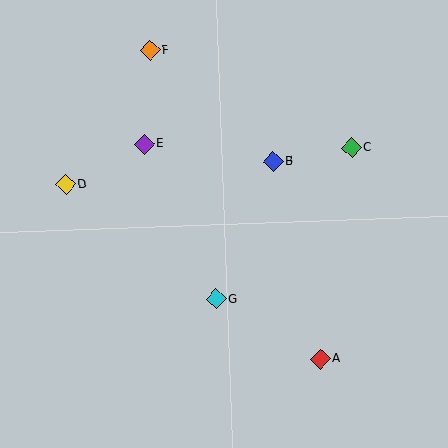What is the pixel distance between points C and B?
The distance between C and B is 79 pixels.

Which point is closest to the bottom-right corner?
Point A is closest to the bottom-right corner.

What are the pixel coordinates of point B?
Point B is at (273, 161).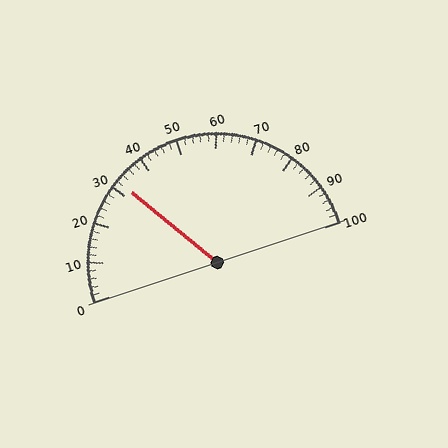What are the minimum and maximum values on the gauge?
The gauge ranges from 0 to 100.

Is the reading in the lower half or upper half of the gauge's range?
The reading is in the lower half of the range (0 to 100).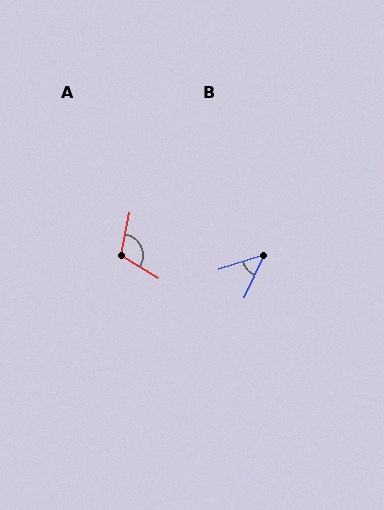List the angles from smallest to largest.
B (48°), A (110°).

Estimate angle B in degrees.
Approximately 48 degrees.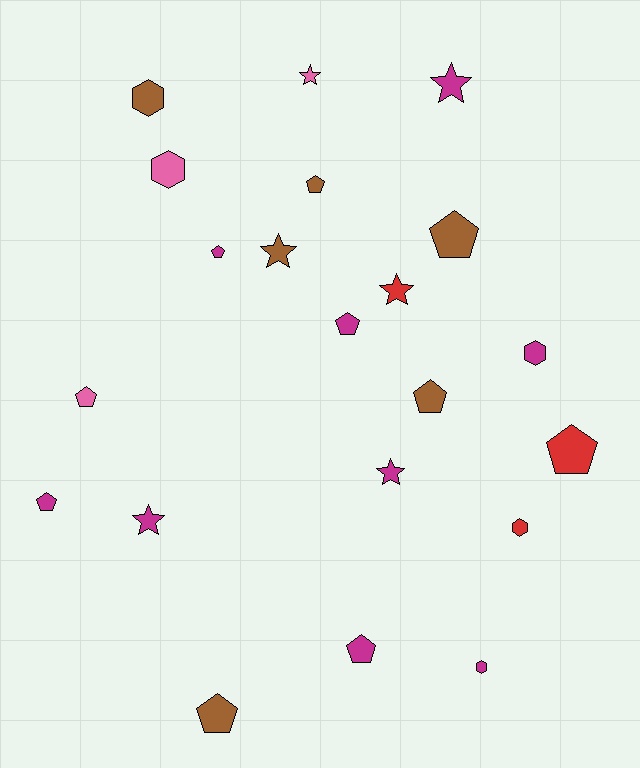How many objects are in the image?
There are 21 objects.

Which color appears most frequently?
Magenta, with 9 objects.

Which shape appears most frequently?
Pentagon, with 10 objects.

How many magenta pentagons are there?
There are 4 magenta pentagons.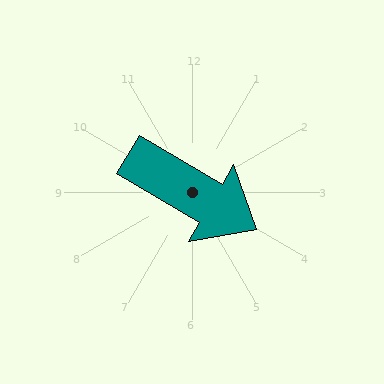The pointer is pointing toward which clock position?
Roughly 4 o'clock.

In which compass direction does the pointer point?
Southeast.